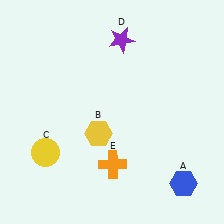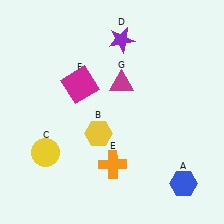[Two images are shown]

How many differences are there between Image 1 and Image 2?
There are 2 differences between the two images.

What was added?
A magenta square (F), a magenta triangle (G) were added in Image 2.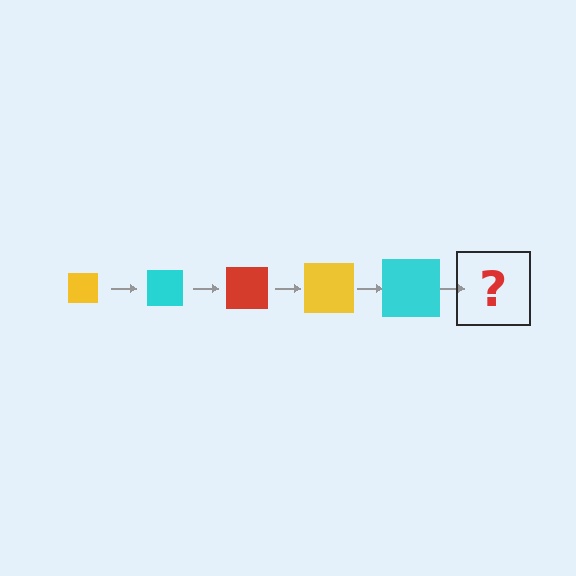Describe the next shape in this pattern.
It should be a red square, larger than the previous one.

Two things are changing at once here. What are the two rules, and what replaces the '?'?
The two rules are that the square grows larger each step and the color cycles through yellow, cyan, and red. The '?' should be a red square, larger than the previous one.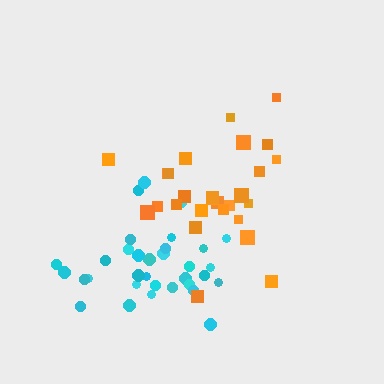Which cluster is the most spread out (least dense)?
Cyan.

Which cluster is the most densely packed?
Orange.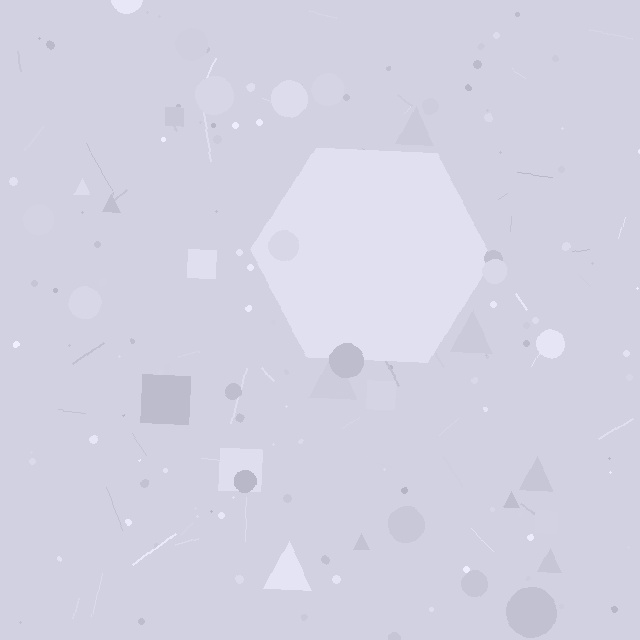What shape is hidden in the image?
A hexagon is hidden in the image.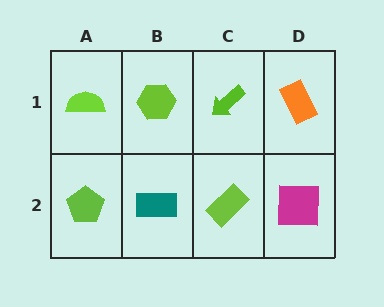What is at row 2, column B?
A teal rectangle.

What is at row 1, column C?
A lime arrow.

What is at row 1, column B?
A lime hexagon.